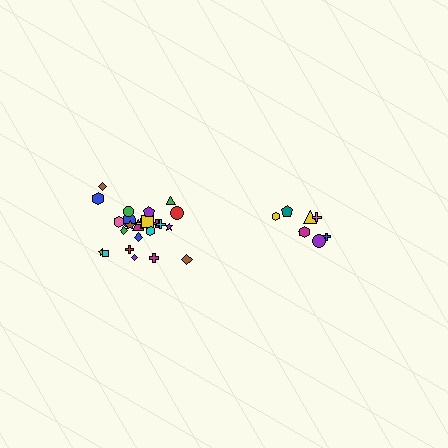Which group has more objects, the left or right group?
The left group.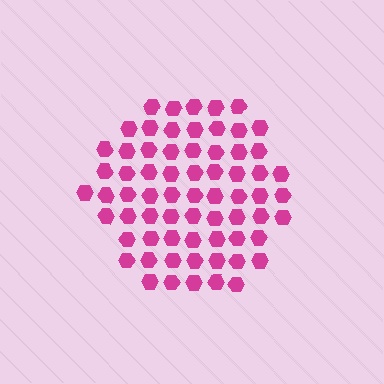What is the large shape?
The large shape is a hexagon.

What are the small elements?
The small elements are hexagons.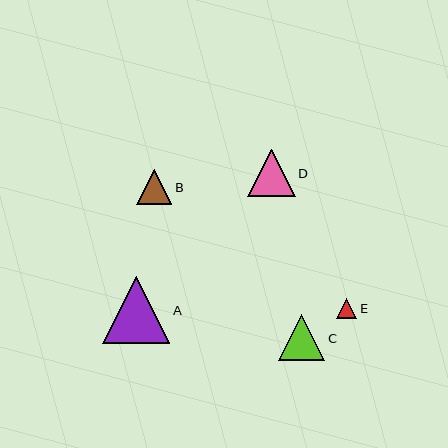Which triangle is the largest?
Triangle A is the largest with a size of approximately 67 pixels.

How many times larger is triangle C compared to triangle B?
Triangle C is approximately 1.3 times the size of triangle B.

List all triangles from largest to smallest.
From largest to smallest: A, D, C, B, E.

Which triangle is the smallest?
Triangle E is the smallest with a size of approximately 20 pixels.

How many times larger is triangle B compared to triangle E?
Triangle B is approximately 1.7 times the size of triangle E.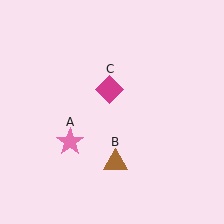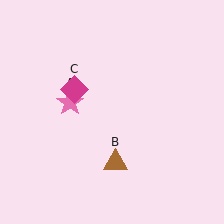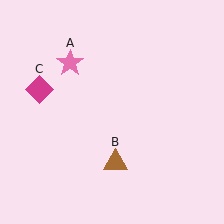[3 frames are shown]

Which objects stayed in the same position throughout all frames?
Brown triangle (object B) remained stationary.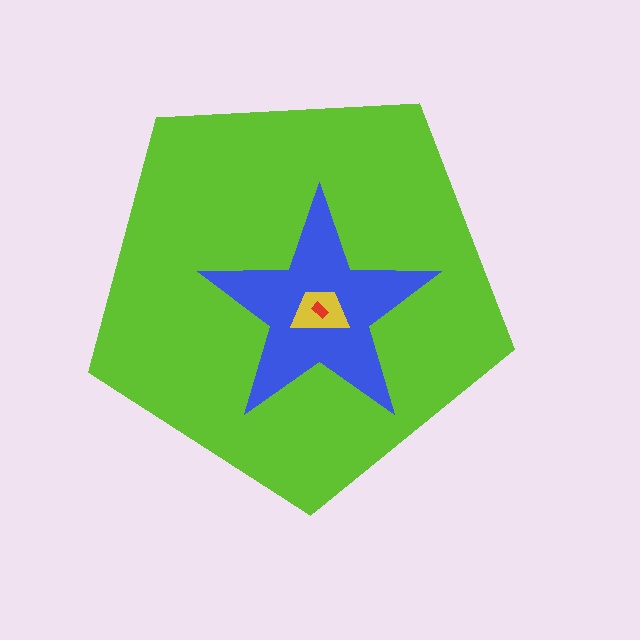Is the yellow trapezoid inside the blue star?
Yes.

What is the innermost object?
The red rectangle.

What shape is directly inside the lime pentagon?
The blue star.